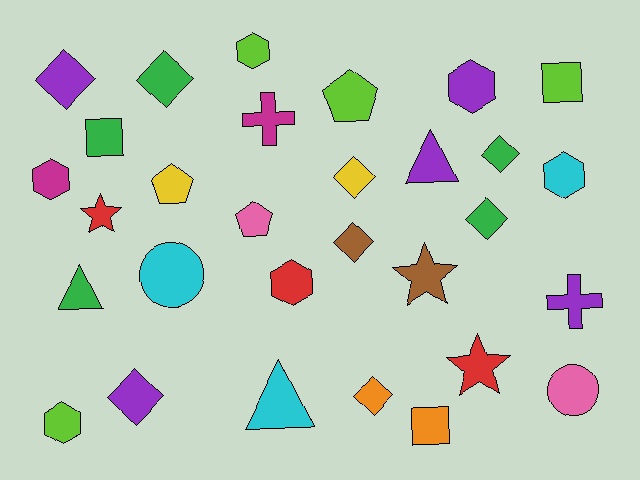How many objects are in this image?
There are 30 objects.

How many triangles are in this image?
There are 3 triangles.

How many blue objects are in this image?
There are no blue objects.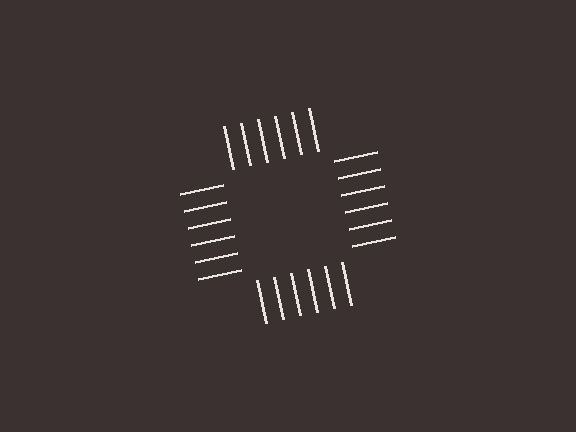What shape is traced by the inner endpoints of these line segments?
An illusory square — the line segments terminate on its edges but no continuous stroke is drawn.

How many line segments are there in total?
24 — 6 along each of the 4 edges.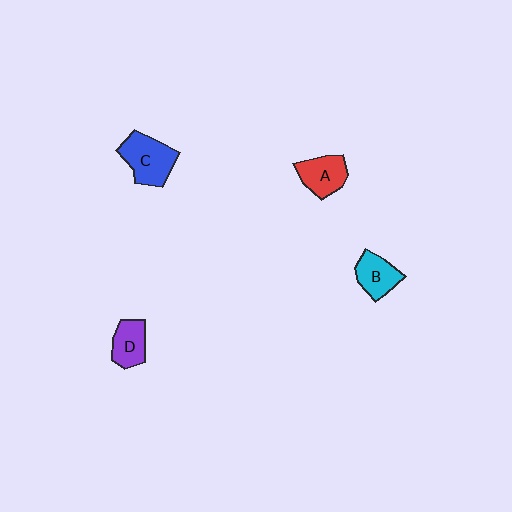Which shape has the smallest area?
Shape D (purple).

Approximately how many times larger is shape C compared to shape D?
Approximately 1.5 times.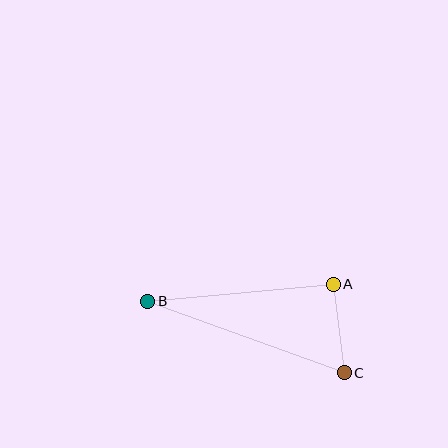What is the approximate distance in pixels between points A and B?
The distance between A and B is approximately 186 pixels.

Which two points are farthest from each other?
Points B and C are farthest from each other.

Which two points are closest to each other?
Points A and C are closest to each other.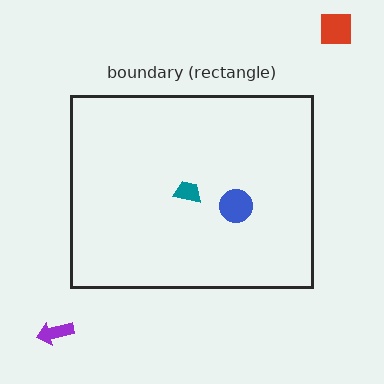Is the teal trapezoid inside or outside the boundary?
Inside.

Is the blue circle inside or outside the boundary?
Inside.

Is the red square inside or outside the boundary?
Outside.